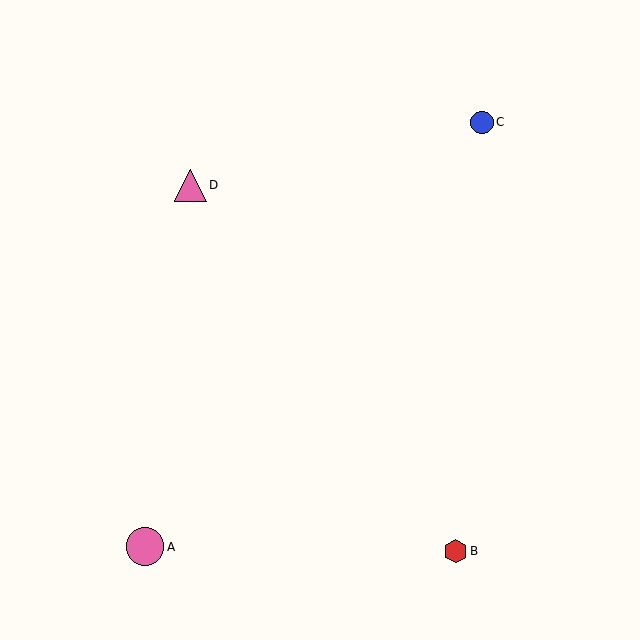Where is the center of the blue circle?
The center of the blue circle is at (482, 122).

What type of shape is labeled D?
Shape D is a pink triangle.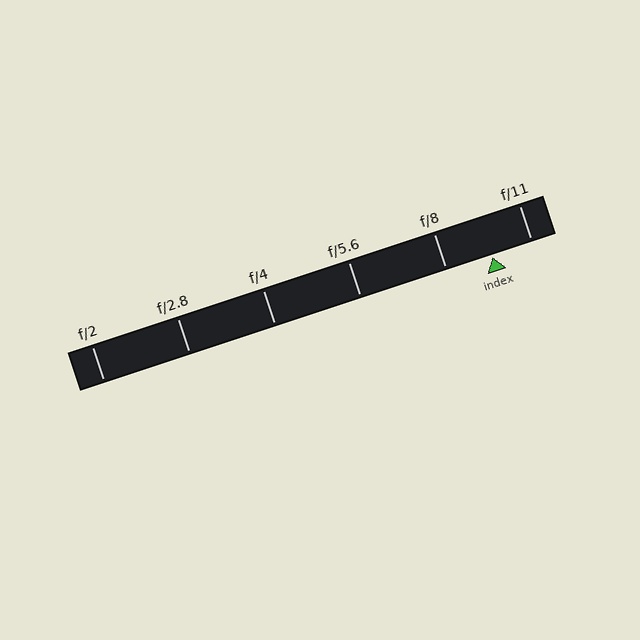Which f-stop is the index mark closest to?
The index mark is closest to f/11.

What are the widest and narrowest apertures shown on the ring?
The widest aperture shown is f/2 and the narrowest is f/11.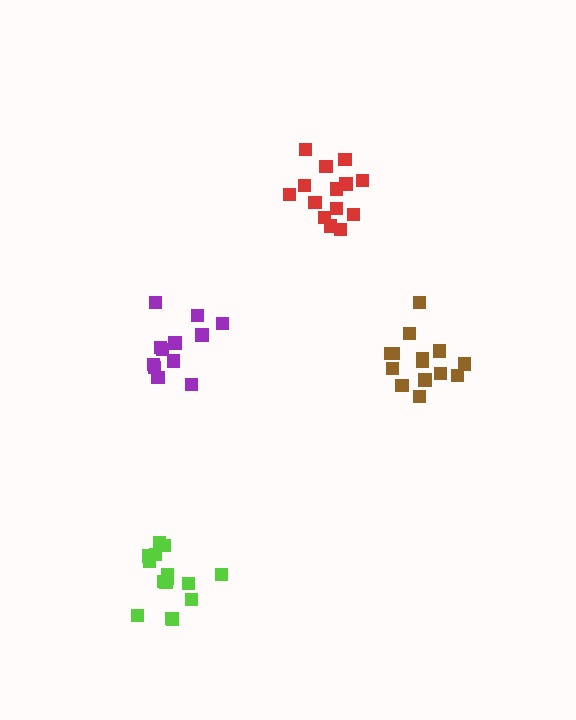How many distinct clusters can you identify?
There are 4 distinct clusters.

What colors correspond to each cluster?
The clusters are colored: purple, lime, brown, red.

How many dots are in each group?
Group 1: 12 dots, Group 2: 15 dots, Group 3: 14 dots, Group 4: 14 dots (55 total).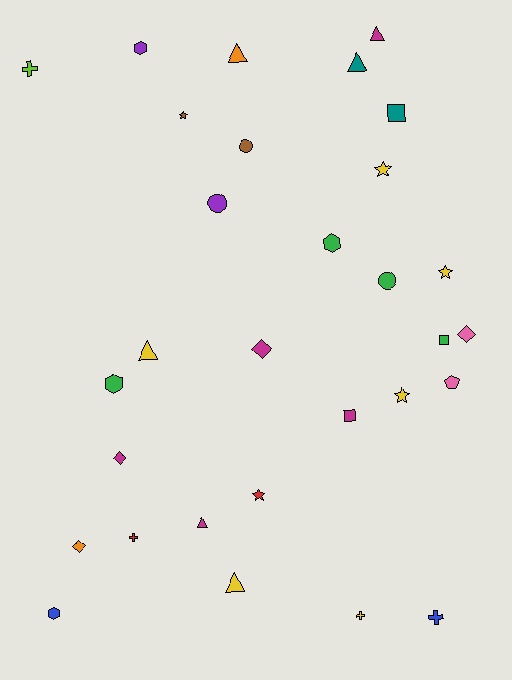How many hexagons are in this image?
There are 4 hexagons.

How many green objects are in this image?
There are 4 green objects.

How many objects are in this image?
There are 30 objects.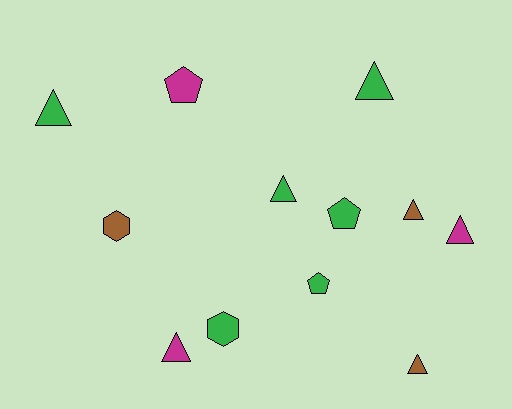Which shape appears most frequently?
Triangle, with 7 objects.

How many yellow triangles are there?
There are no yellow triangles.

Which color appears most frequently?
Green, with 6 objects.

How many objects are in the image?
There are 12 objects.